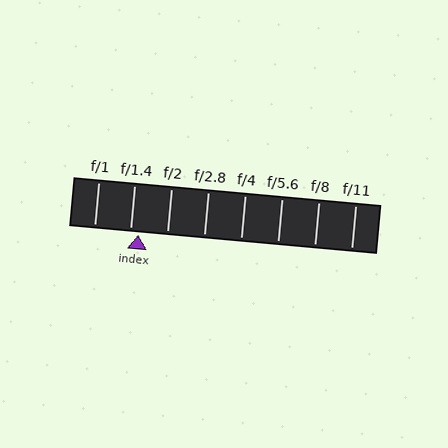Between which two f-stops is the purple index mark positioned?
The index mark is between f/1.4 and f/2.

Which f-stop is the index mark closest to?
The index mark is closest to f/1.4.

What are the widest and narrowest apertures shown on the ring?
The widest aperture shown is f/1 and the narrowest is f/11.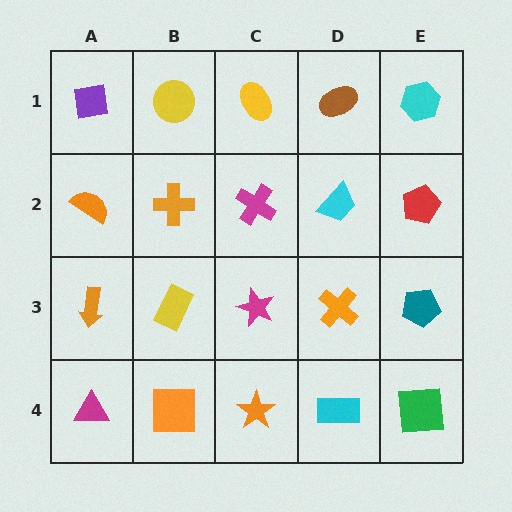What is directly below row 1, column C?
A magenta cross.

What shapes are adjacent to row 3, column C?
A magenta cross (row 2, column C), an orange star (row 4, column C), a yellow rectangle (row 3, column B), an orange cross (row 3, column D).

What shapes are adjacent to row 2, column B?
A yellow circle (row 1, column B), a yellow rectangle (row 3, column B), an orange semicircle (row 2, column A), a magenta cross (row 2, column C).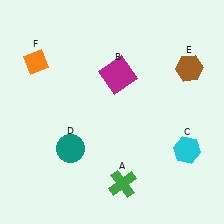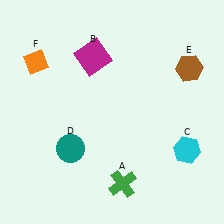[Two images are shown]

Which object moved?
The magenta square (B) moved left.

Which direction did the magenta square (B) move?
The magenta square (B) moved left.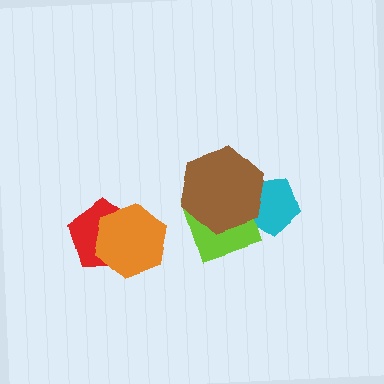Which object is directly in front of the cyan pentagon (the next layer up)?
The lime diamond is directly in front of the cyan pentagon.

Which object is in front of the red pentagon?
The orange hexagon is in front of the red pentagon.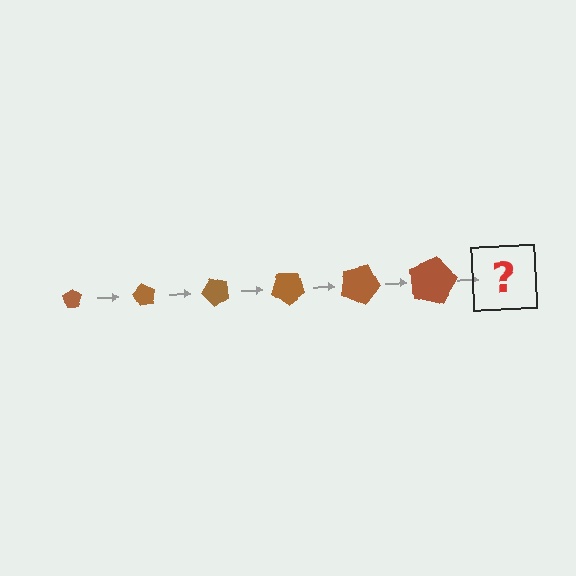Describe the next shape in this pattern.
It should be a pentagon, larger than the previous one and rotated 360 degrees from the start.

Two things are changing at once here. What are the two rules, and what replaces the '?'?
The two rules are that the pentagon grows larger each step and it rotates 60 degrees each step. The '?' should be a pentagon, larger than the previous one and rotated 360 degrees from the start.